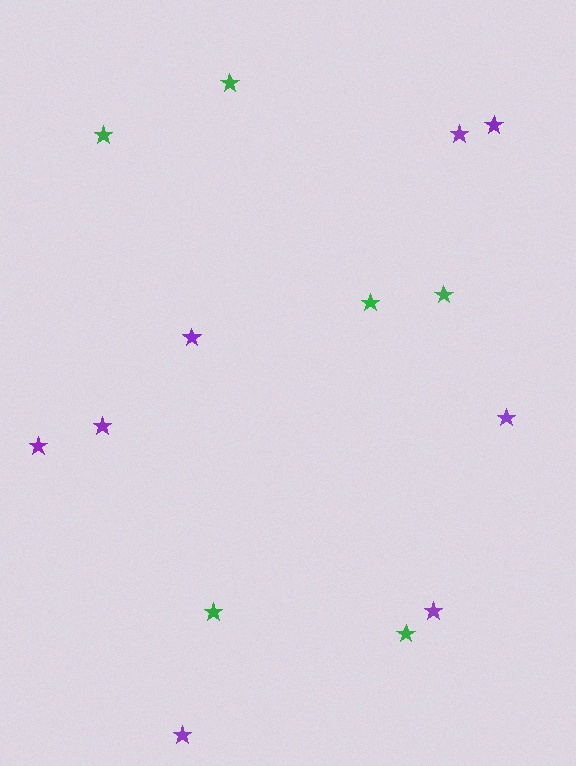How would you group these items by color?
There are 2 groups: one group of purple stars (8) and one group of green stars (6).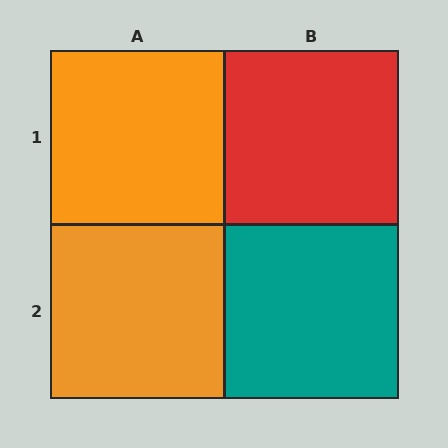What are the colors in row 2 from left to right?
Orange, teal.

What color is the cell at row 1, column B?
Red.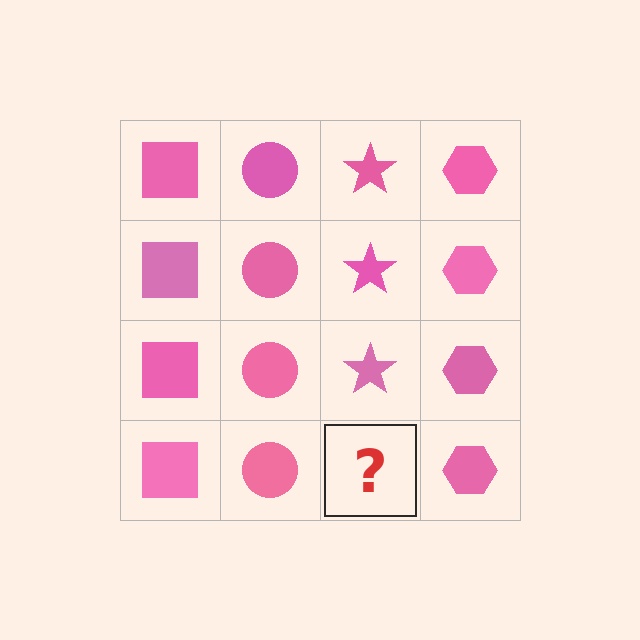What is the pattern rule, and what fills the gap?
The rule is that each column has a consistent shape. The gap should be filled with a pink star.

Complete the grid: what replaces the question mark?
The question mark should be replaced with a pink star.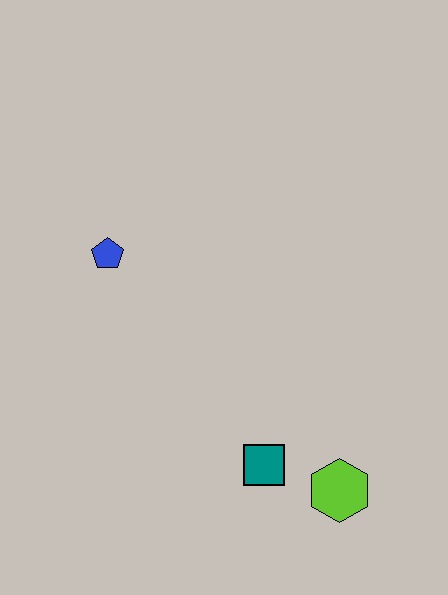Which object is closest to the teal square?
The lime hexagon is closest to the teal square.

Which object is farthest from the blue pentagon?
The lime hexagon is farthest from the blue pentagon.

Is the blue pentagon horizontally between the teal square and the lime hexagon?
No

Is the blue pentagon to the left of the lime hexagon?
Yes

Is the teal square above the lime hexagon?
Yes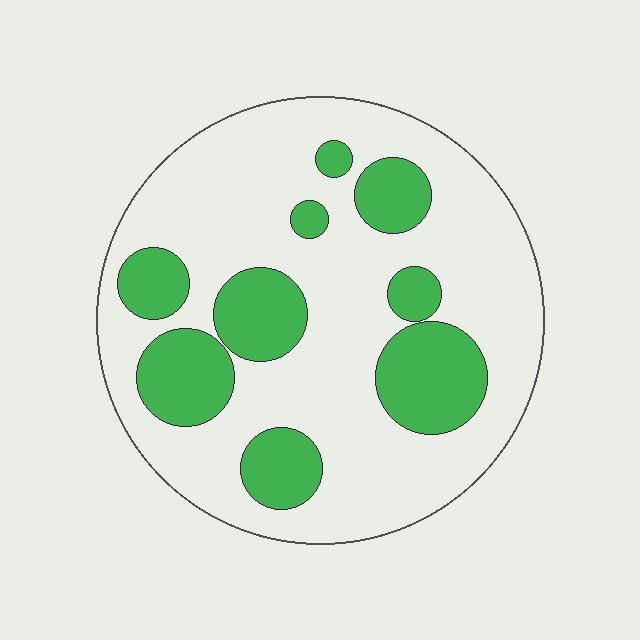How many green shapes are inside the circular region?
9.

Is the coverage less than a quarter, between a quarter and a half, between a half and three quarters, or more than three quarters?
Between a quarter and a half.